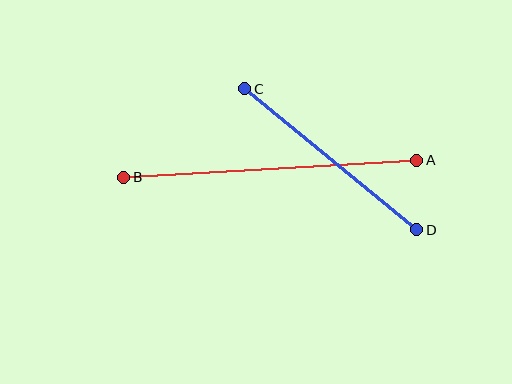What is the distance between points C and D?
The distance is approximately 223 pixels.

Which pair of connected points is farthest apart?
Points A and B are farthest apart.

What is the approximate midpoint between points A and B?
The midpoint is at approximately (270, 169) pixels.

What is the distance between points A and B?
The distance is approximately 294 pixels.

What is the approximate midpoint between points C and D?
The midpoint is at approximately (331, 159) pixels.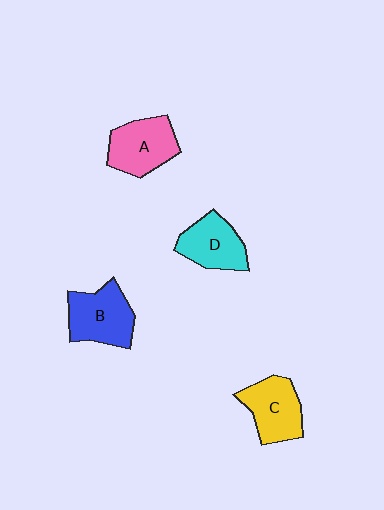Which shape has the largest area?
Shape B (blue).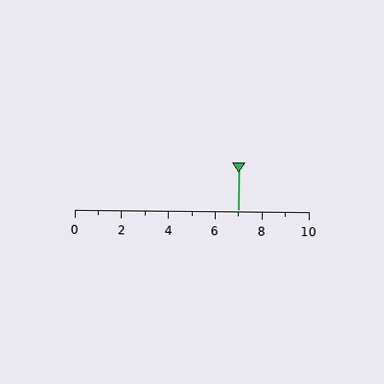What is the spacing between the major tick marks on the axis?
The major ticks are spaced 2 apart.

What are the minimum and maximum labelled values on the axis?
The axis runs from 0 to 10.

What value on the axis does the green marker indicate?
The marker indicates approximately 7.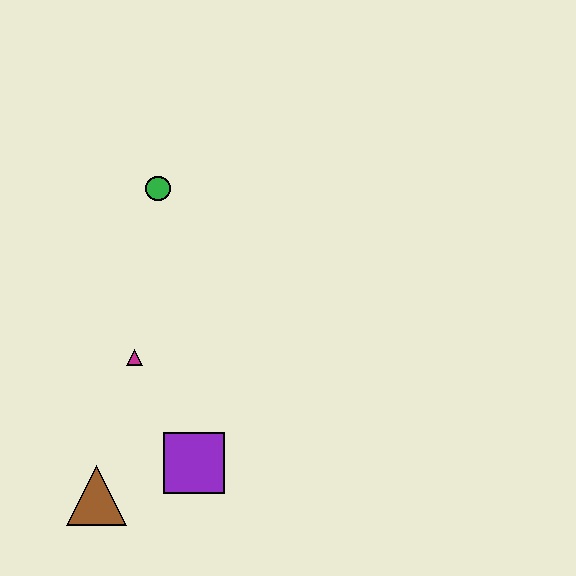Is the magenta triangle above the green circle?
No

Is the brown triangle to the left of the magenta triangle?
Yes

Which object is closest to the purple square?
The brown triangle is closest to the purple square.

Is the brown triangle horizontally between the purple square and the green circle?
No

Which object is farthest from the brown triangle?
The green circle is farthest from the brown triangle.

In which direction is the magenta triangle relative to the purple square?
The magenta triangle is above the purple square.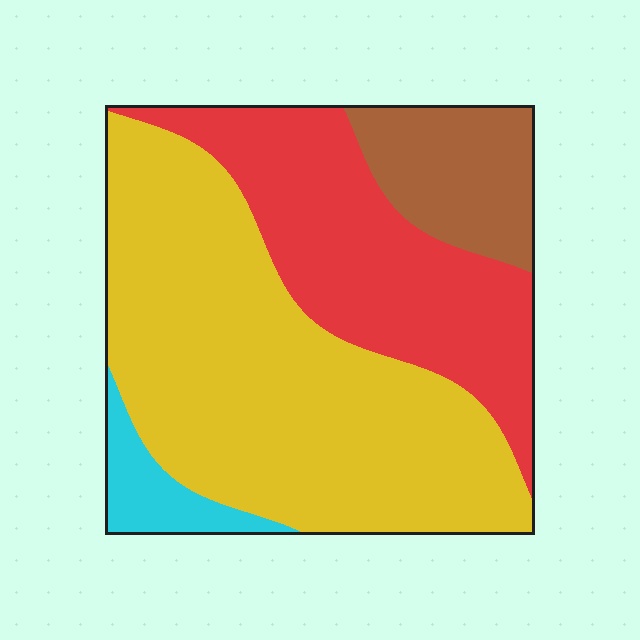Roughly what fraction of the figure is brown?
Brown covers about 10% of the figure.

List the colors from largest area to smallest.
From largest to smallest: yellow, red, brown, cyan.